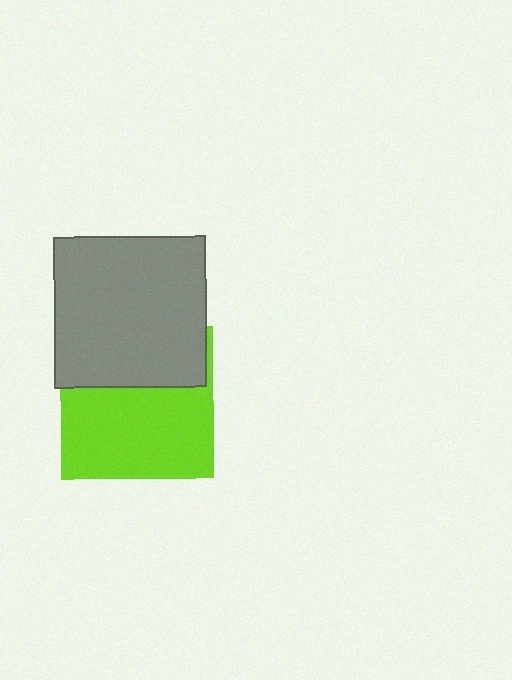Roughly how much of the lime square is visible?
About half of it is visible (roughly 61%).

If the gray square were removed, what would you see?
You would see the complete lime square.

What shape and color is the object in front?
The object in front is a gray square.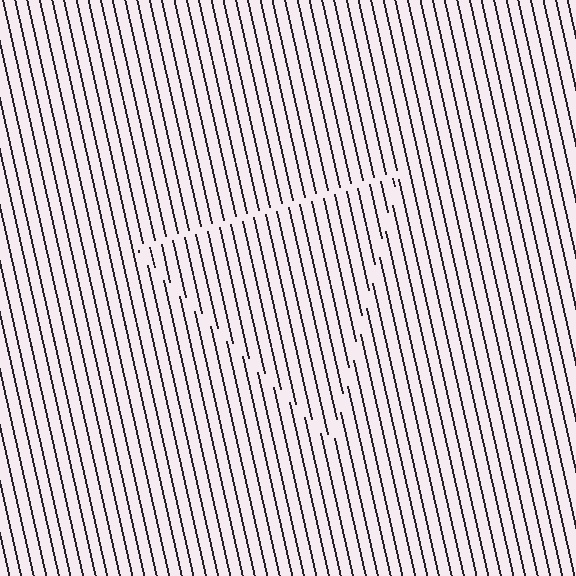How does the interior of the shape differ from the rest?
The interior of the shape contains the same grating, shifted by half a period — the contour is defined by the phase discontinuity where line-ends from the inner and outer gratings abut.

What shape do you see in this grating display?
An illusory triangle. The interior of the shape contains the same grating, shifted by half a period — the contour is defined by the phase discontinuity where line-ends from the inner and outer gratings abut.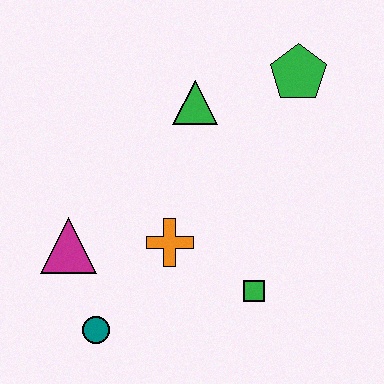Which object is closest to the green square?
The orange cross is closest to the green square.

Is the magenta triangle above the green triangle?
No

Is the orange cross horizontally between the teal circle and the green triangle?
Yes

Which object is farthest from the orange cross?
The green pentagon is farthest from the orange cross.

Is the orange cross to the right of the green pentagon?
No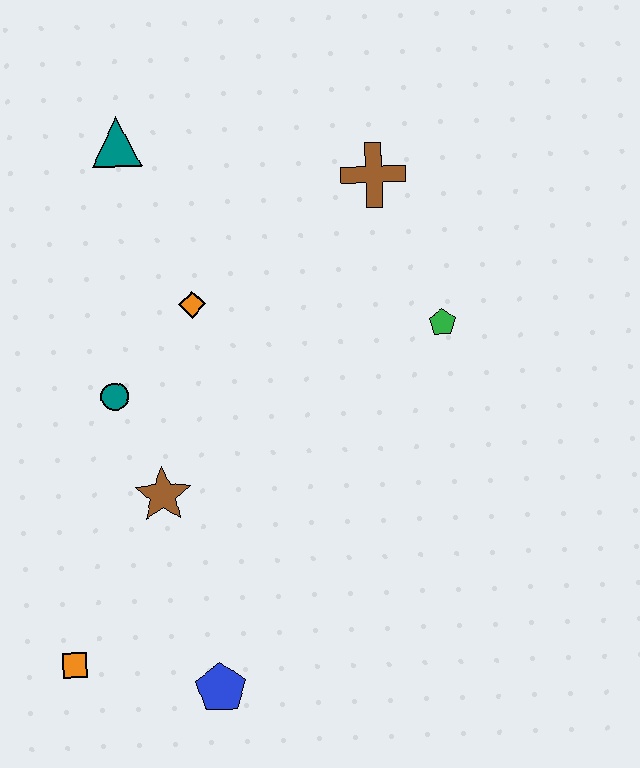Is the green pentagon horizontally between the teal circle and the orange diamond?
No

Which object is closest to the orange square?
The blue pentagon is closest to the orange square.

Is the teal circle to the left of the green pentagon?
Yes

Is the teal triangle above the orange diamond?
Yes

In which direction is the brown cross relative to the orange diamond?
The brown cross is to the right of the orange diamond.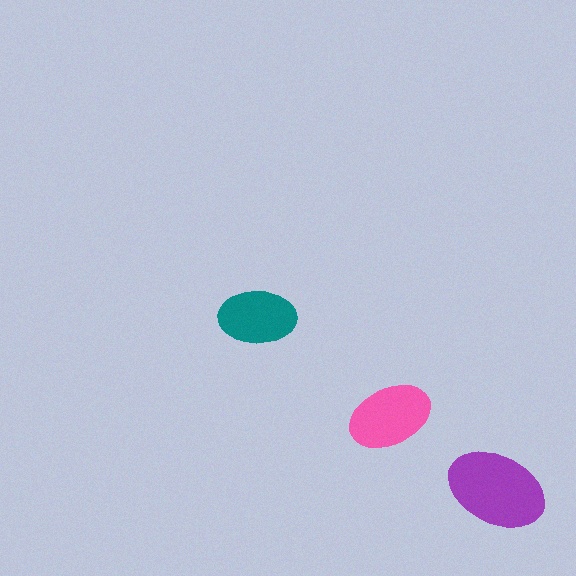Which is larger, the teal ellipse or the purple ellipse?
The purple one.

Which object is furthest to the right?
The purple ellipse is rightmost.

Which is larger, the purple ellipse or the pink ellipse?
The purple one.